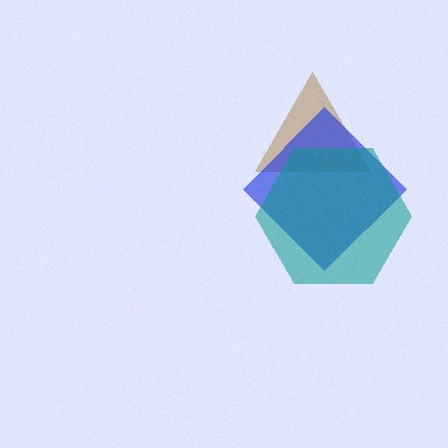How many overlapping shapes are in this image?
There are 3 overlapping shapes in the image.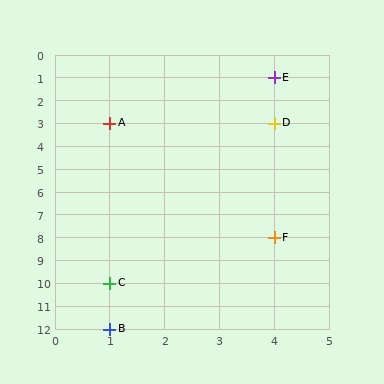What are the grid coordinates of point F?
Point F is at grid coordinates (4, 8).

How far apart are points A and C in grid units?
Points A and C are 7 rows apart.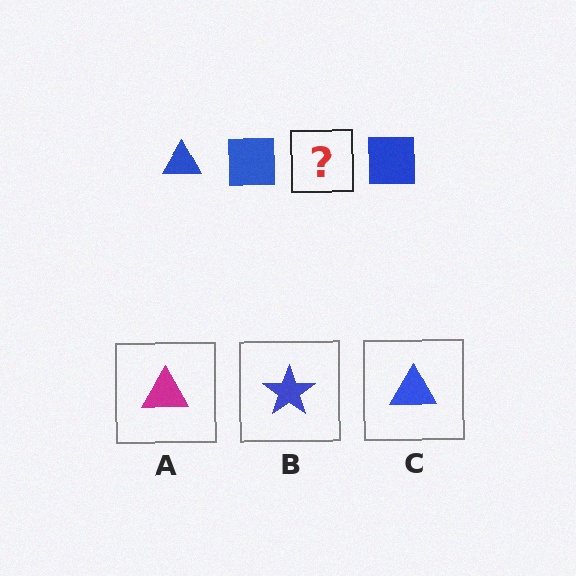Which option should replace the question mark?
Option C.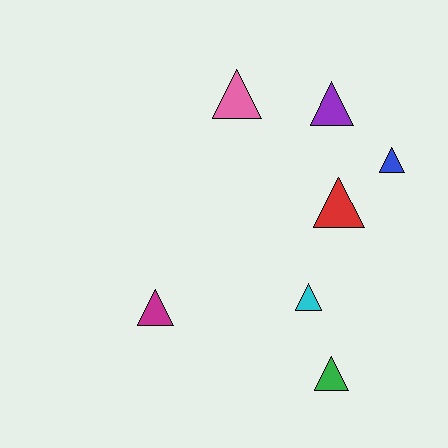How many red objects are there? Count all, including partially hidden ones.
There is 1 red object.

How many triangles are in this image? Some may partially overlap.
There are 7 triangles.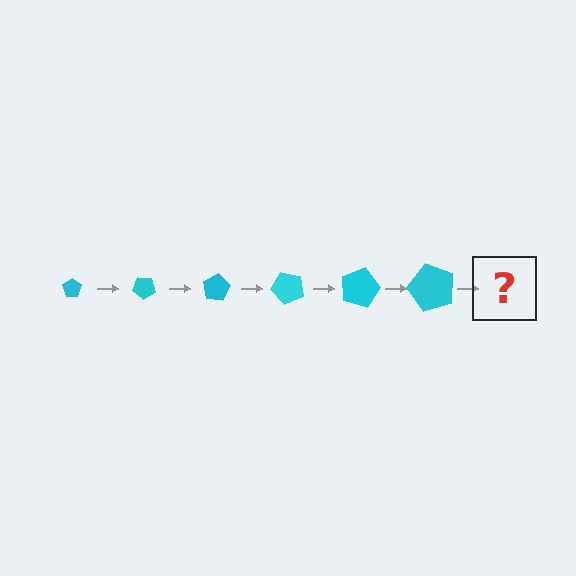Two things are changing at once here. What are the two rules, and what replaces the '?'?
The two rules are that the pentagon grows larger each step and it rotates 40 degrees each step. The '?' should be a pentagon, larger than the previous one and rotated 240 degrees from the start.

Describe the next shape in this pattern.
It should be a pentagon, larger than the previous one and rotated 240 degrees from the start.